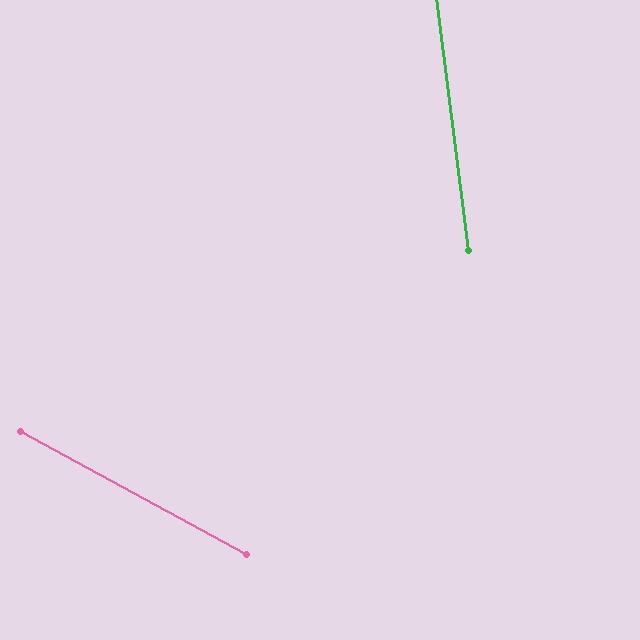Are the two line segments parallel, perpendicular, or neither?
Neither parallel nor perpendicular — they differ by about 54°.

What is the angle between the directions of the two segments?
Approximately 54 degrees.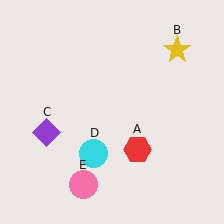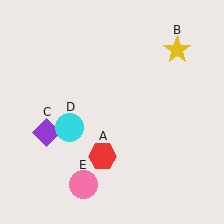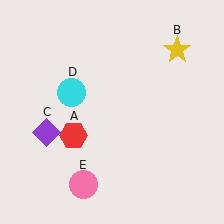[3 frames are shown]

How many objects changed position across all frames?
2 objects changed position: red hexagon (object A), cyan circle (object D).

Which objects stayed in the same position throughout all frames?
Yellow star (object B) and purple diamond (object C) and pink circle (object E) remained stationary.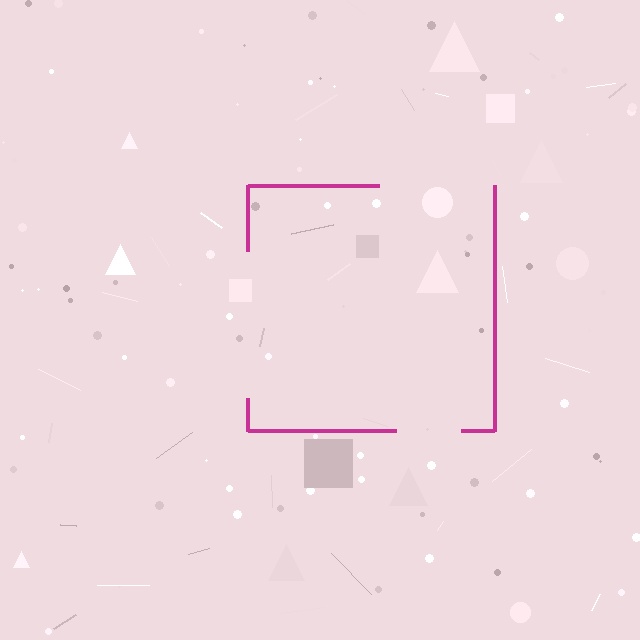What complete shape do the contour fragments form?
The contour fragments form a square.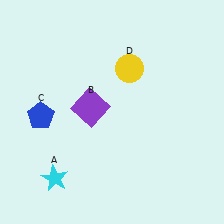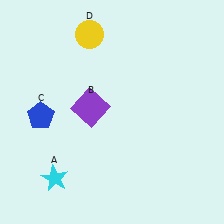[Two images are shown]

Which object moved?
The yellow circle (D) moved left.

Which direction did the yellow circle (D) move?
The yellow circle (D) moved left.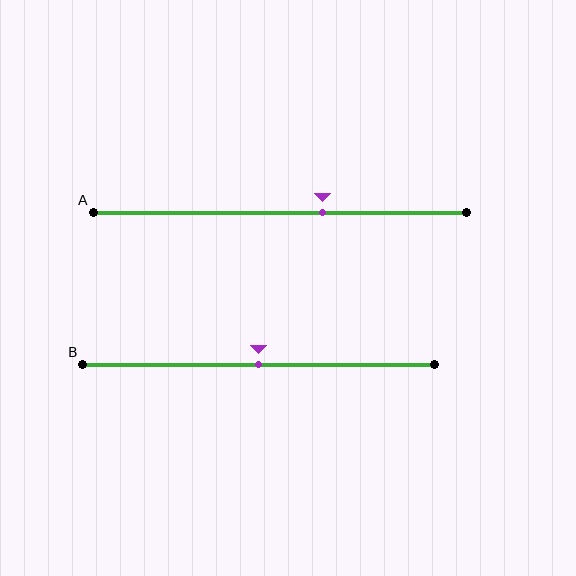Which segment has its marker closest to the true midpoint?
Segment B has its marker closest to the true midpoint.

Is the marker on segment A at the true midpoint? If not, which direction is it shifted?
No, the marker on segment A is shifted to the right by about 11% of the segment length.